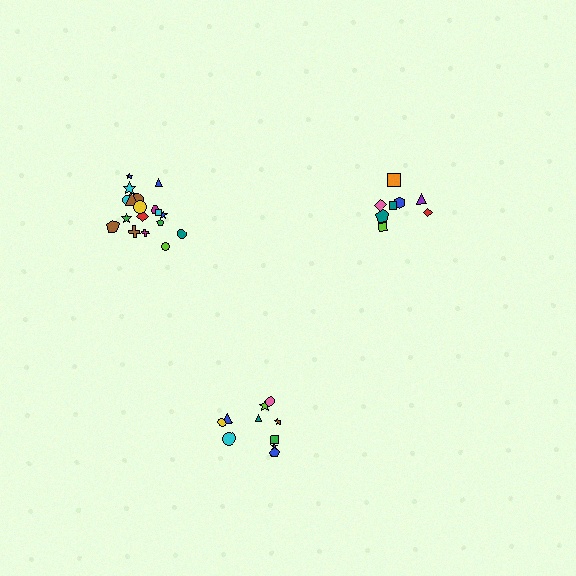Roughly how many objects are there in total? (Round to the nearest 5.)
Roughly 40 objects in total.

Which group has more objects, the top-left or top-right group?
The top-left group.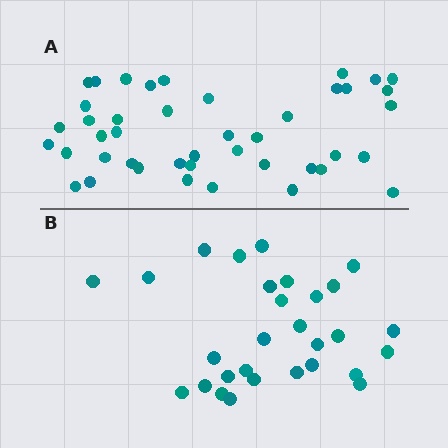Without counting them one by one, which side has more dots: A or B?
Region A (the top region) has more dots.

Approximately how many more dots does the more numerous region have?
Region A has approximately 15 more dots than region B.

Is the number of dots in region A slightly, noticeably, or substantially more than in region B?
Region A has substantially more. The ratio is roughly 1.5 to 1.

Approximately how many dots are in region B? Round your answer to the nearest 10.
About 30 dots. (The exact count is 29, which rounds to 30.)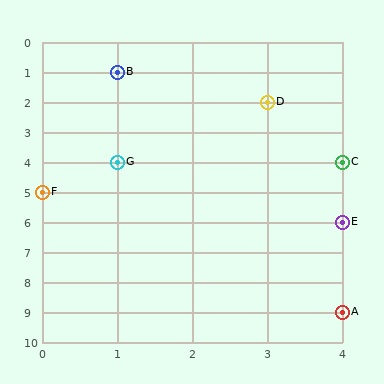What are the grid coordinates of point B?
Point B is at grid coordinates (1, 1).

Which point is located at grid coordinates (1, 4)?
Point G is at (1, 4).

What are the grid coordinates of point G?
Point G is at grid coordinates (1, 4).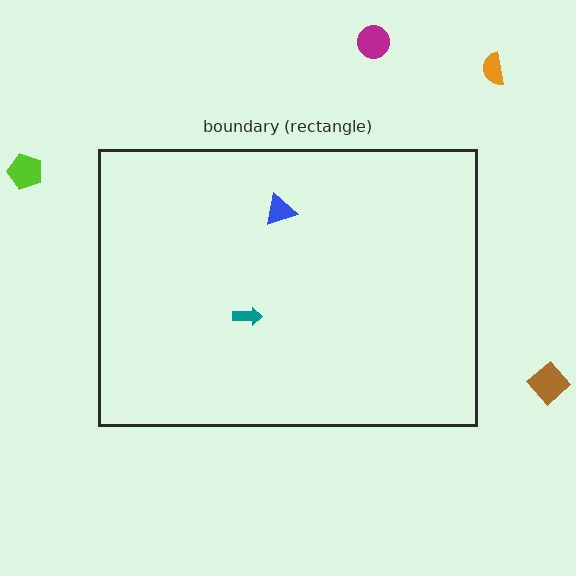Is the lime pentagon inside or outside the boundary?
Outside.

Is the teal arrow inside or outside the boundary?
Inside.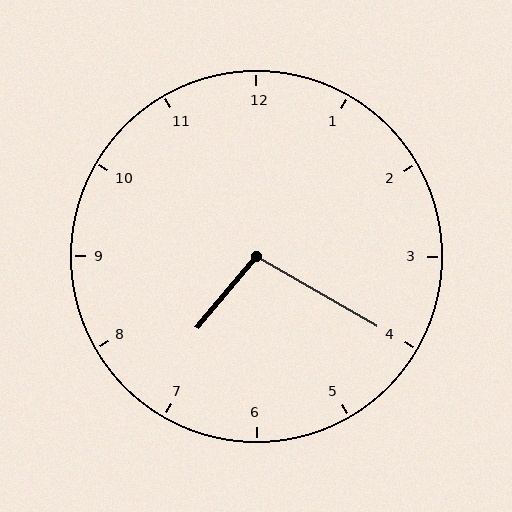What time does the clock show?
7:20.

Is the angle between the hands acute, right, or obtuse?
It is obtuse.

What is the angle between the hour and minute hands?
Approximately 100 degrees.